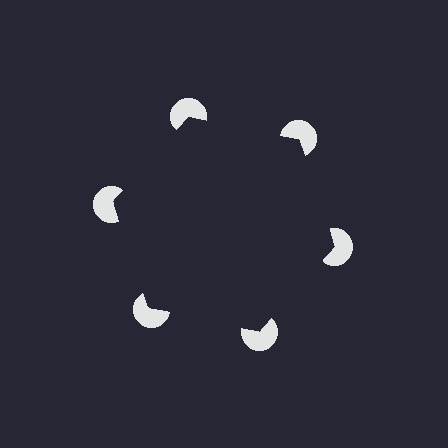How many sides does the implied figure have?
6 sides.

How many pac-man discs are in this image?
There are 6 — one at each vertex of the illusory hexagon.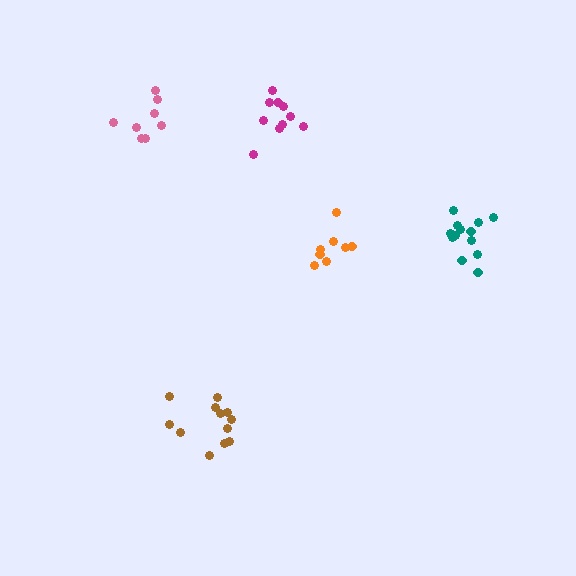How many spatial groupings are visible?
There are 5 spatial groupings.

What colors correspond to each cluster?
The clusters are colored: pink, orange, teal, magenta, brown.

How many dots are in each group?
Group 1: 8 dots, Group 2: 8 dots, Group 3: 13 dots, Group 4: 10 dots, Group 5: 12 dots (51 total).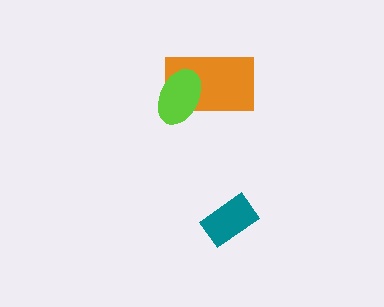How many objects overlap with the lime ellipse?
1 object overlaps with the lime ellipse.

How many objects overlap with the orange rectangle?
1 object overlaps with the orange rectangle.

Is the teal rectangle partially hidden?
No, no other shape covers it.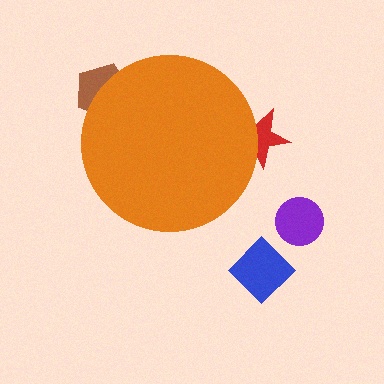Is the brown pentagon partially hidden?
Yes, the brown pentagon is partially hidden behind the orange circle.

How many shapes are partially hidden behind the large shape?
2 shapes are partially hidden.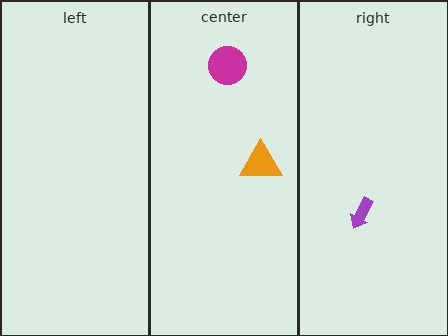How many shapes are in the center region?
2.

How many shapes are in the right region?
1.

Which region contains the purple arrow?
The right region.